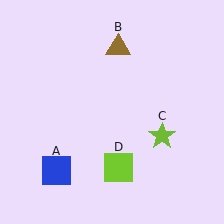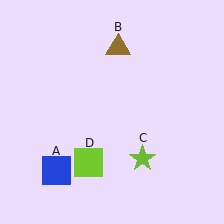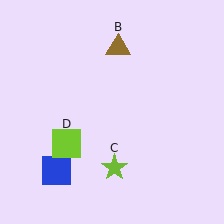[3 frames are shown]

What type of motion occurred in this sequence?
The lime star (object C), lime square (object D) rotated clockwise around the center of the scene.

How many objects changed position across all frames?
2 objects changed position: lime star (object C), lime square (object D).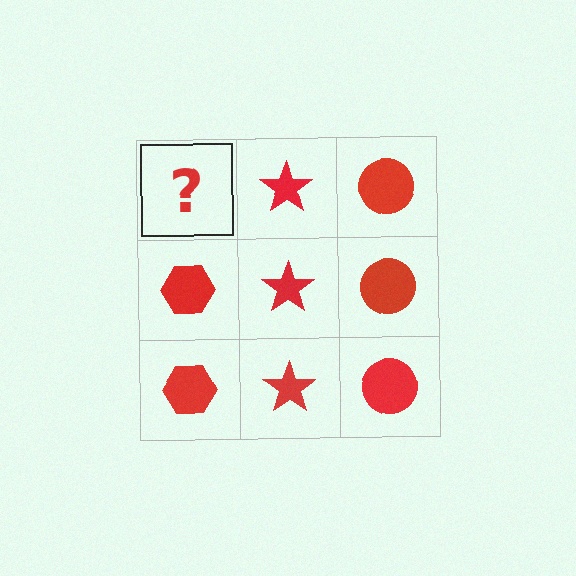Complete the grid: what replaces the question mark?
The question mark should be replaced with a red hexagon.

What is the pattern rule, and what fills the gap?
The rule is that each column has a consistent shape. The gap should be filled with a red hexagon.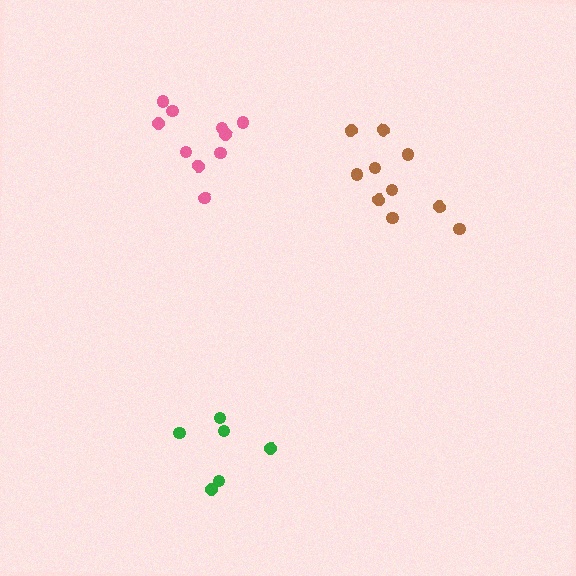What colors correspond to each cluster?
The clusters are colored: pink, green, brown.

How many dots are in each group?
Group 1: 10 dots, Group 2: 6 dots, Group 3: 10 dots (26 total).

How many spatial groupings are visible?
There are 3 spatial groupings.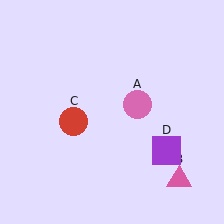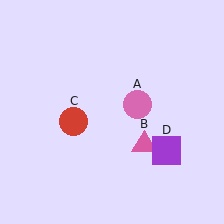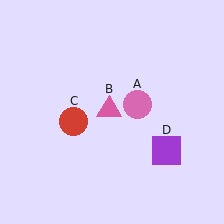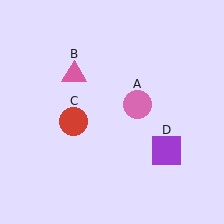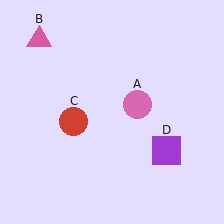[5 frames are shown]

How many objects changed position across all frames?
1 object changed position: pink triangle (object B).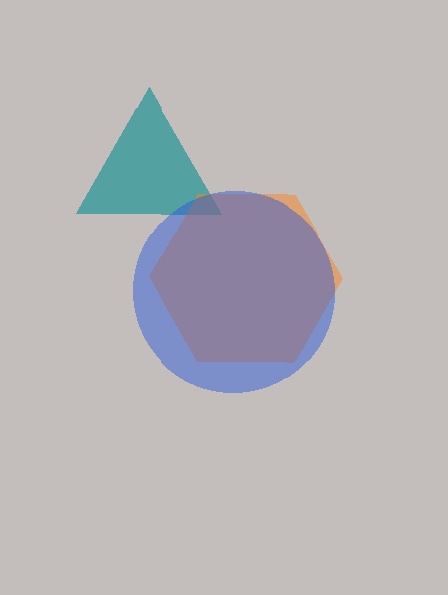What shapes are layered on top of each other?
The layered shapes are: a teal triangle, an orange hexagon, a blue circle.